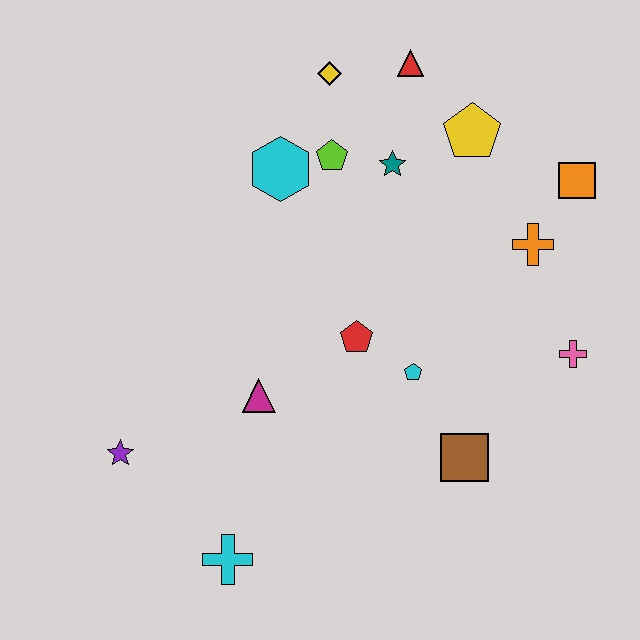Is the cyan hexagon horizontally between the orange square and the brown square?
No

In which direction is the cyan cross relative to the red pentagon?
The cyan cross is below the red pentagon.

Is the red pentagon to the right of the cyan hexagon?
Yes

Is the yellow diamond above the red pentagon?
Yes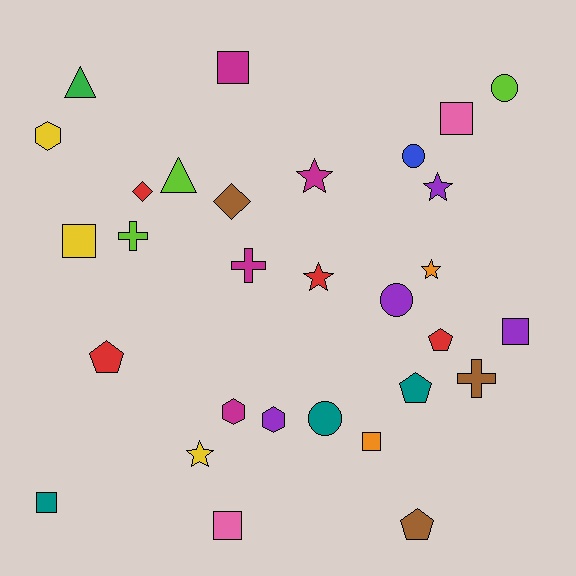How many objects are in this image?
There are 30 objects.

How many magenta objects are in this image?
There are 4 magenta objects.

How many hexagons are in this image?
There are 3 hexagons.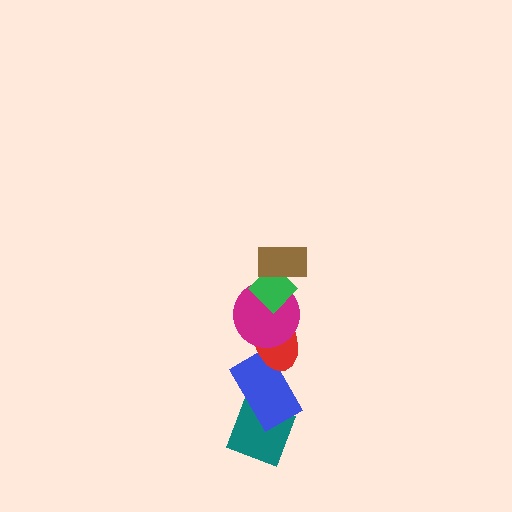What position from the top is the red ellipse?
The red ellipse is 4th from the top.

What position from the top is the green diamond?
The green diamond is 2nd from the top.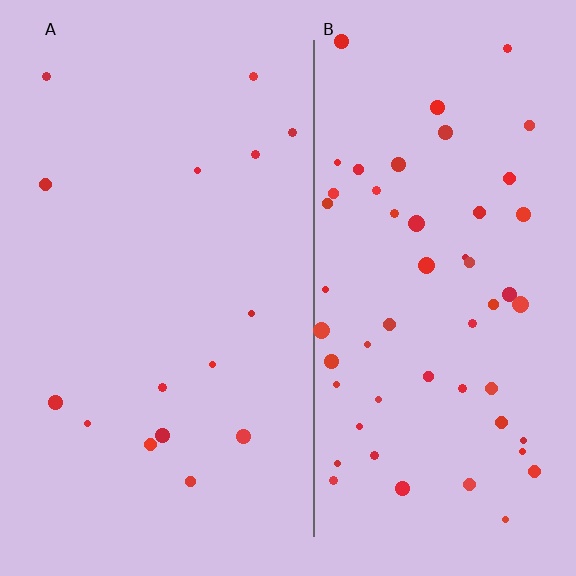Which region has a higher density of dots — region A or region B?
B (the right).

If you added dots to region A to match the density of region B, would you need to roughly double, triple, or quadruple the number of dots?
Approximately quadruple.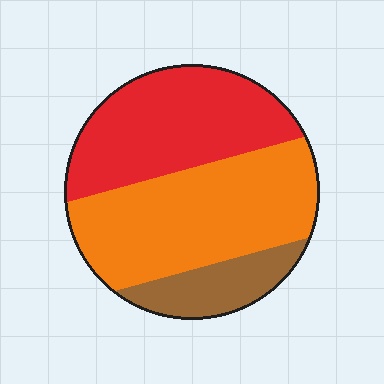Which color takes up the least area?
Brown, at roughly 15%.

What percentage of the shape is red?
Red takes up between a quarter and a half of the shape.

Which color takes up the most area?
Orange, at roughly 45%.